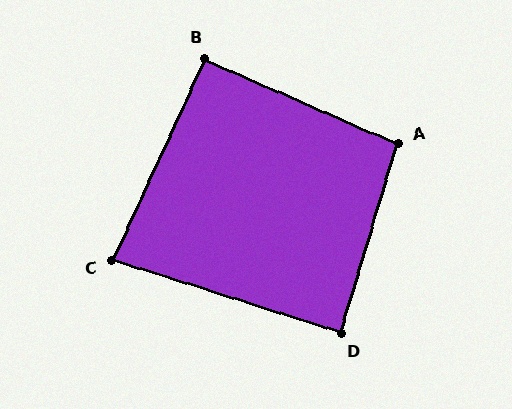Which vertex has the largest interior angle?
A, at approximately 97 degrees.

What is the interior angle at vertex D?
Approximately 89 degrees (approximately right).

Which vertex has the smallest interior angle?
C, at approximately 83 degrees.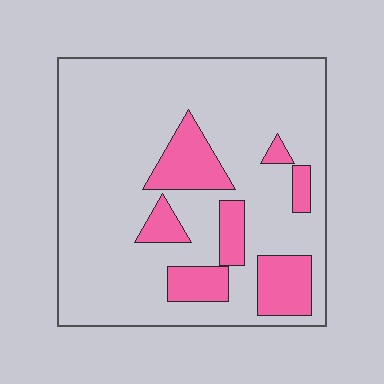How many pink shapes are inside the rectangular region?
7.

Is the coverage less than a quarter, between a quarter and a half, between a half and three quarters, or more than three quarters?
Less than a quarter.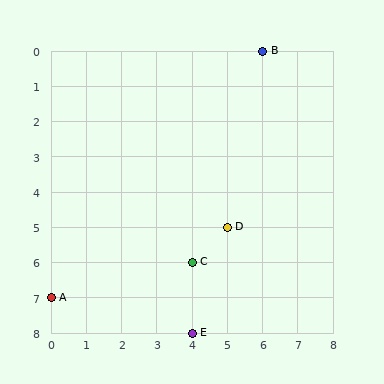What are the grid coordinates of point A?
Point A is at grid coordinates (0, 7).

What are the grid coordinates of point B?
Point B is at grid coordinates (6, 0).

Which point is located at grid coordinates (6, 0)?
Point B is at (6, 0).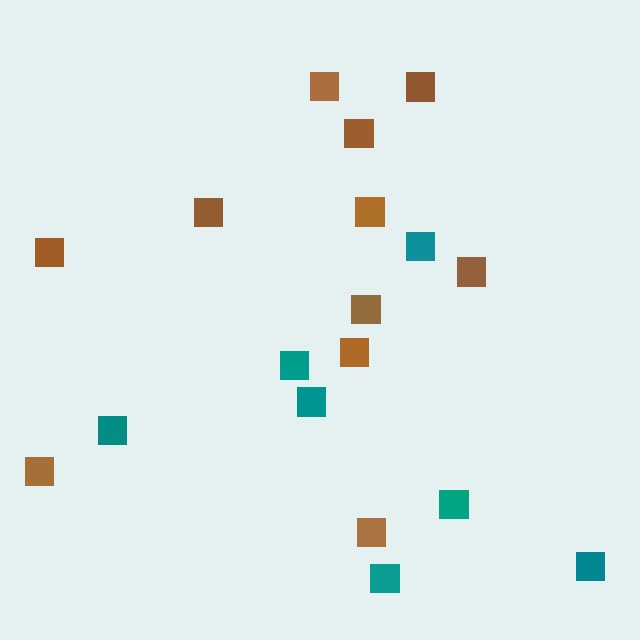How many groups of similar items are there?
There are 2 groups: one group of brown squares (11) and one group of teal squares (7).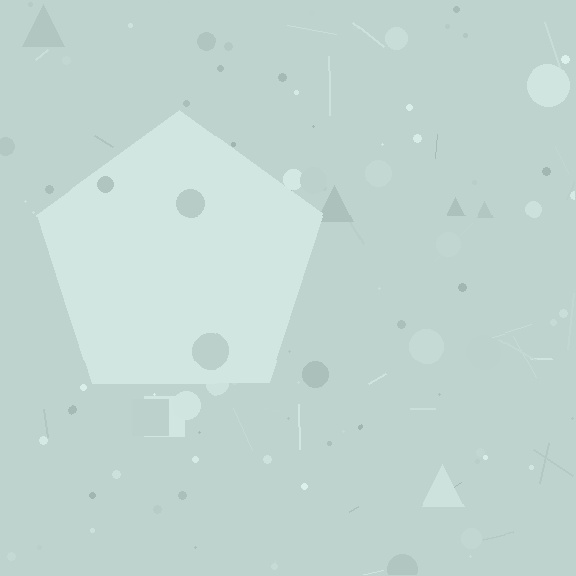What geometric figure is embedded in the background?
A pentagon is embedded in the background.